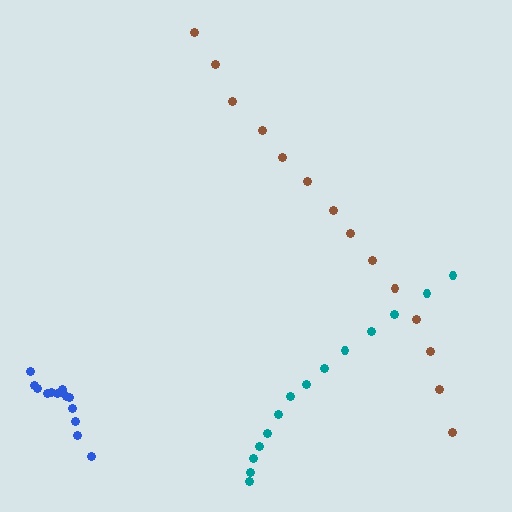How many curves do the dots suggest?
There are 3 distinct paths.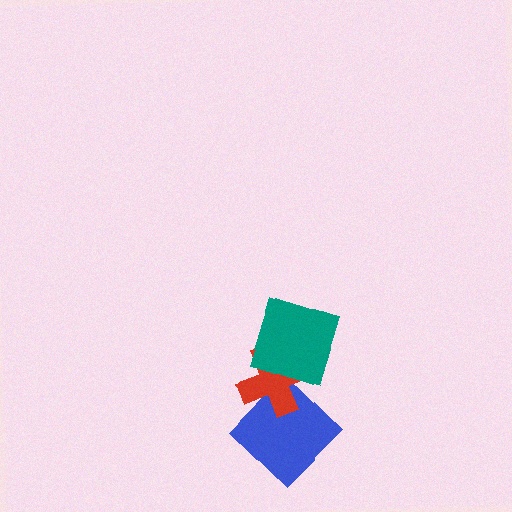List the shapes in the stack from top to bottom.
From top to bottom: the teal square, the red cross, the blue diamond.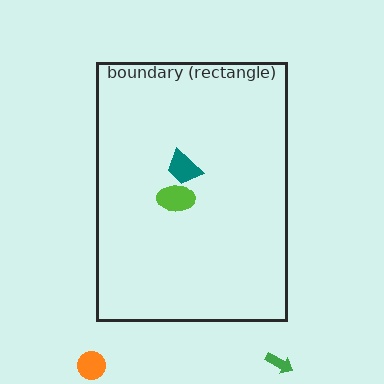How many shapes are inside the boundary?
2 inside, 2 outside.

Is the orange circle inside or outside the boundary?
Outside.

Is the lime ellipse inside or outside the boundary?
Inside.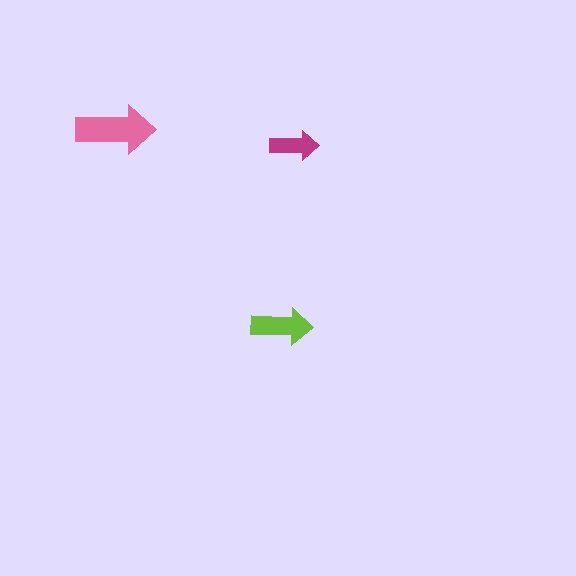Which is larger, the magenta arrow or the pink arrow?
The pink one.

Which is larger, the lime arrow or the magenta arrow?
The lime one.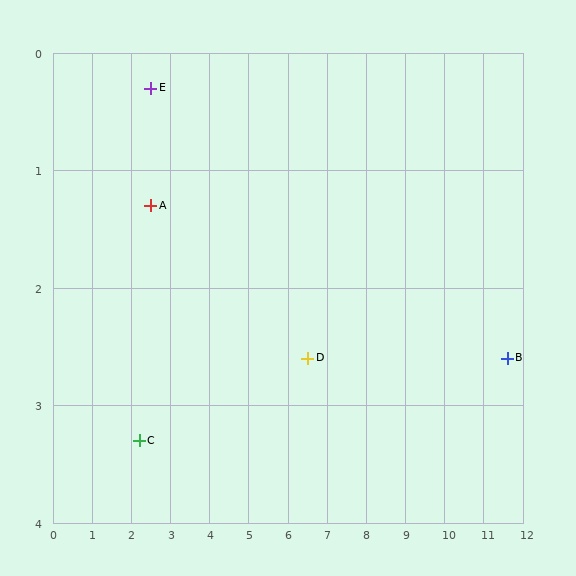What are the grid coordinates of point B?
Point B is at approximately (11.6, 2.6).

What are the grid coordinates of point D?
Point D is at approximately (6.5, 2.6).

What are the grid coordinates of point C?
Point C is at approximately (2.2, 3.3).